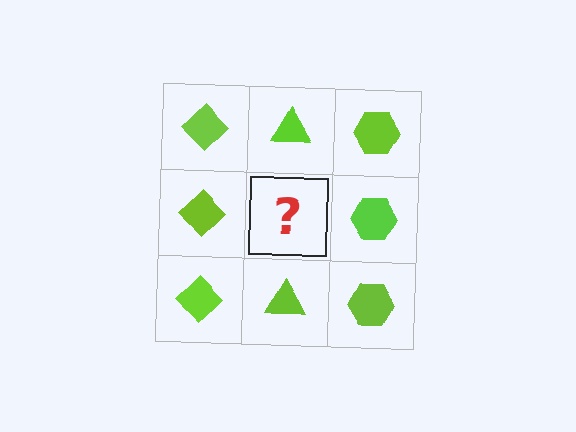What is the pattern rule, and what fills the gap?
The rule is that each column has a consistent shape. The gap should be filled with a lime triangle.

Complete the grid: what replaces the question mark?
The question mark should be replaced with a lime triangle.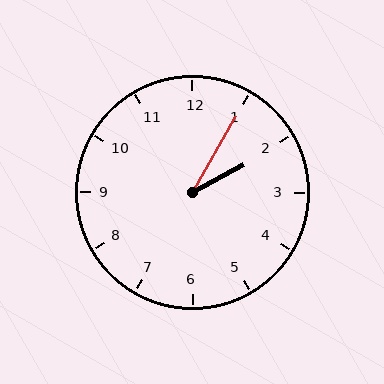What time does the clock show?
2:05.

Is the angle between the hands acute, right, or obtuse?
It is acute.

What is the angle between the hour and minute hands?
Approximately 32 degrees.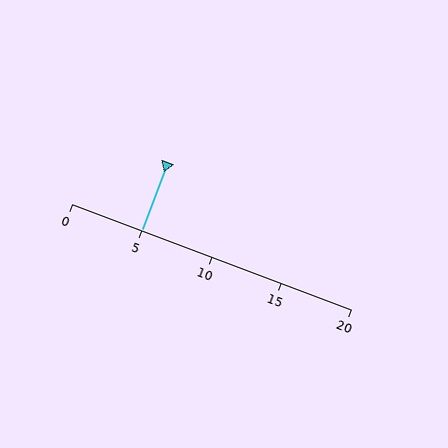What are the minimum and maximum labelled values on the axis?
The axis runs from 0 to 20.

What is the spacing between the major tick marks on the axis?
The major ticks are spaced 5 apart.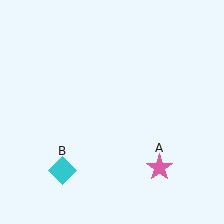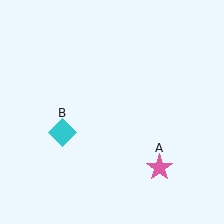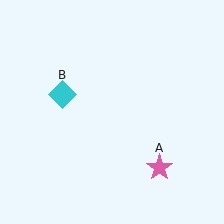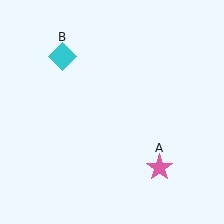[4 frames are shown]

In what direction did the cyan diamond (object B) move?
The cyan diamond (object B) moved up.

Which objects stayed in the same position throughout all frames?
Pink star (object A) remained stationary.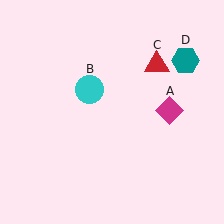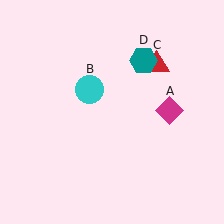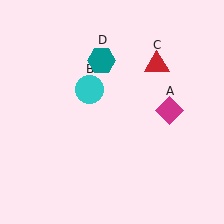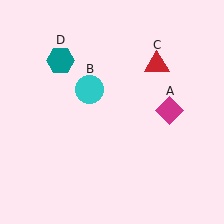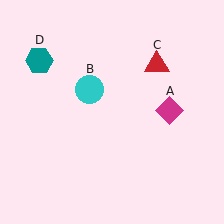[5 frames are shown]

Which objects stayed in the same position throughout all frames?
Magenta diamond (object A) and cyan circle (object B) and red triangle (object C) remained stationary.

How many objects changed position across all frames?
1 object changed position: teal hexagon (object D).